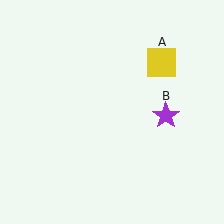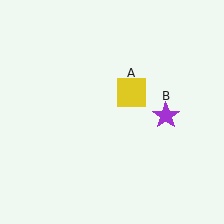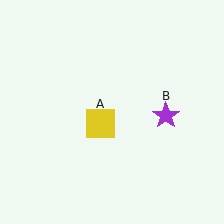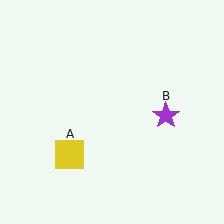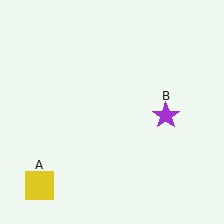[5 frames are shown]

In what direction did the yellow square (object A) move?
The yellow square (object A) moved down and to the left.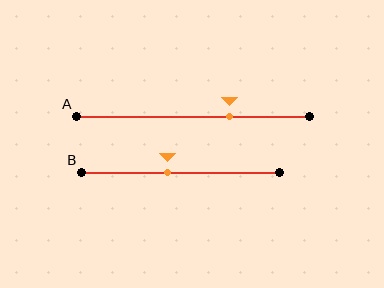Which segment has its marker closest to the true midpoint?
Segment B has its marker closest to the true midpoint.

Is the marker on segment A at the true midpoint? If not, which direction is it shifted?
No, the marker on segment A is shifted to the right by about 15% of the segment length.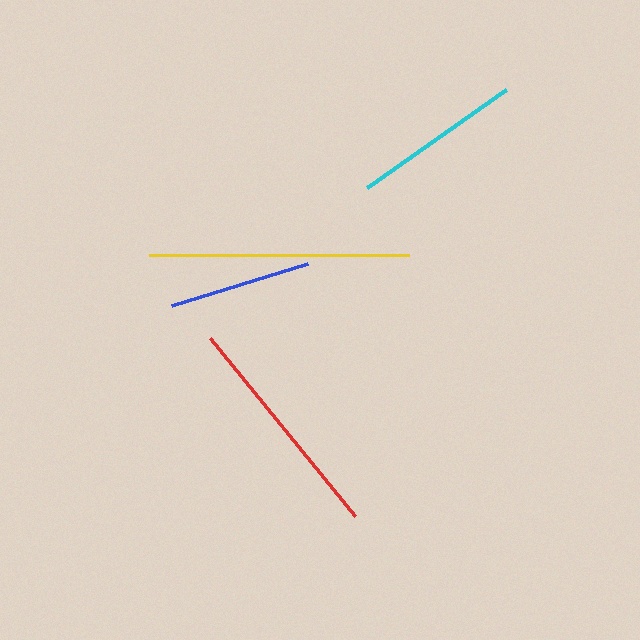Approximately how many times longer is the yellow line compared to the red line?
The yellow line is approximately 1.1 times the length of the red line.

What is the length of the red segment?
The red segment is approximately 229 pixels long.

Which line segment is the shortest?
The blue line is the shortest at approximately 143 pixels.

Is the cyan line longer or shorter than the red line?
The red line is longer than the cyan line.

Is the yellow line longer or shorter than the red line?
The yellow line is longer than the red line.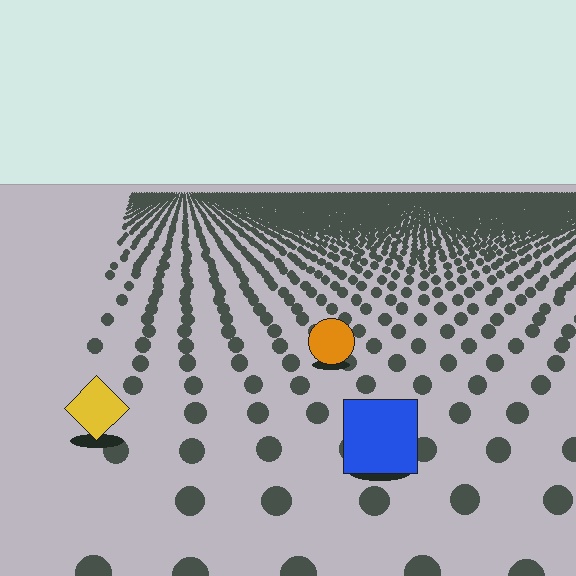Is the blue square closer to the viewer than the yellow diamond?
Yes. The blue square is closer — you can tell from the texture gradient: the ground texture is coarser near it.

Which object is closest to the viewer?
The blue square is closest. The texture marks near it are larger and more spread out.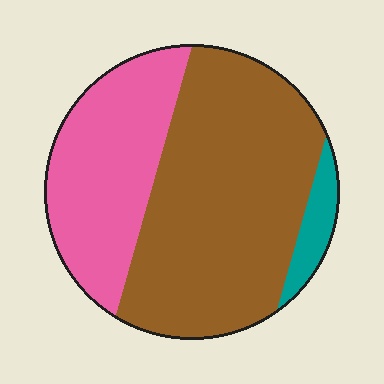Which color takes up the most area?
Brown, at roughly 60%.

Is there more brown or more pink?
Brown.